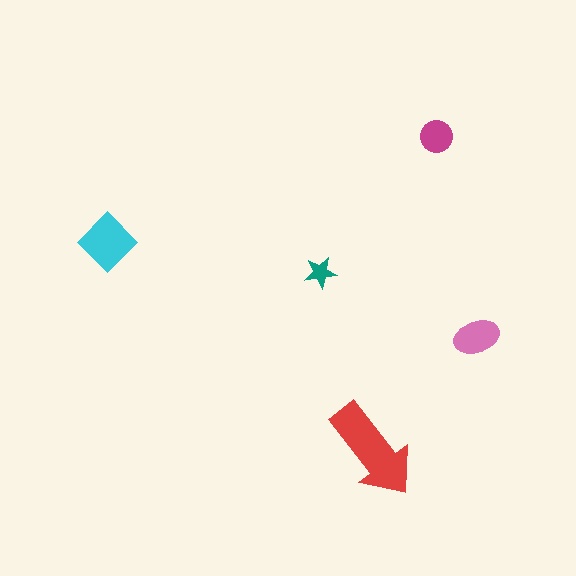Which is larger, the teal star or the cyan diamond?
The cyan diamond.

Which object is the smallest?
The teal star.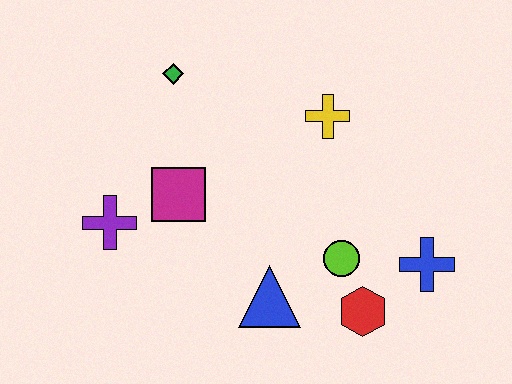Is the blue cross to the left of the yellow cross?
No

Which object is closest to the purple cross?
The magenta square is closest to the purple cross.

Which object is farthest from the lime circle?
The green diamond is farthest from the lime circle.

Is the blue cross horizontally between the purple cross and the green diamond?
No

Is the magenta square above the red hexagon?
Yes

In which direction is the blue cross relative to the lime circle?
The blue cross is to the right of the lime circle.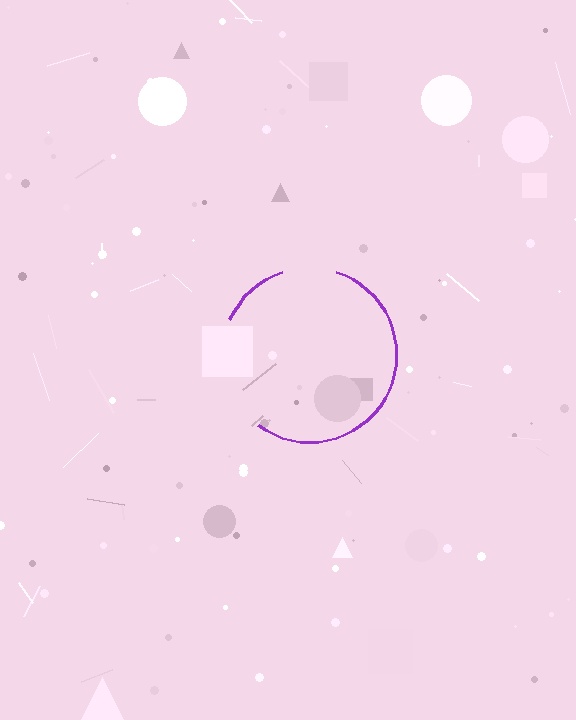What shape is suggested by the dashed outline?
The dashed outline suggests a circle.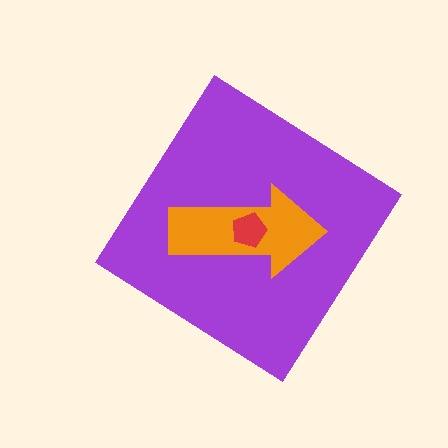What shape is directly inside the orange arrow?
The red pentagon.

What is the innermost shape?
The red pentagon.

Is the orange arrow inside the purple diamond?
Yes.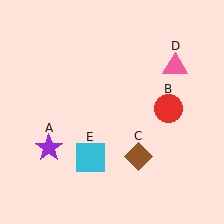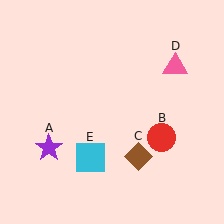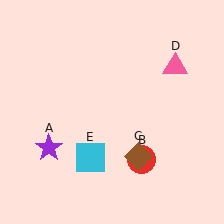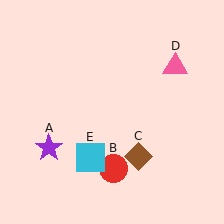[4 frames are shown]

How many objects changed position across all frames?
1 object changed position: red circle (object B).